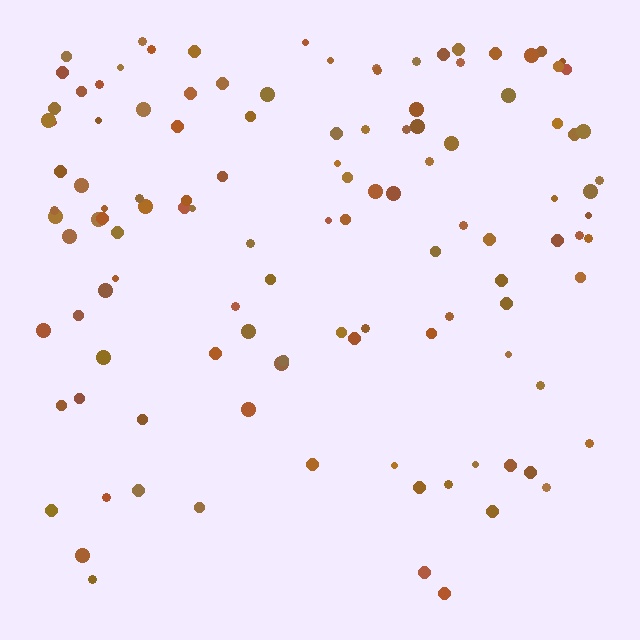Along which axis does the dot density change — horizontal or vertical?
Vertical.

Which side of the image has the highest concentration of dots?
The top.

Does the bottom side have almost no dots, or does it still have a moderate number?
Still a moderate number, just noticeably fewer than the top.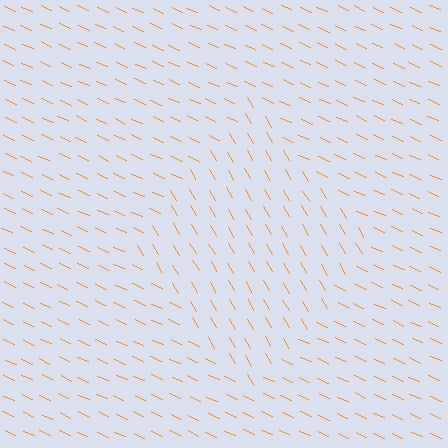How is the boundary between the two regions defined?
The boundary is defined purely by a change in line orientation (approximately 36 degrees difference). All lines are the same color and thickness.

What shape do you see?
I see a diamond.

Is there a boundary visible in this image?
Yes, there is a texture boundary formed by a change in line orientation.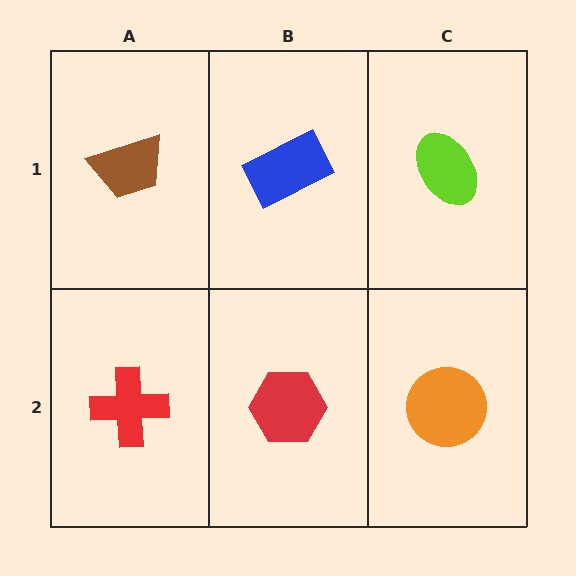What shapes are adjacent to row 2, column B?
A blue rectangle (row 1, column B), a red cross (row 2, column A), an orange circle (row 2, column C).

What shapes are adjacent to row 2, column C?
A lime ellipse (row 1, column C), a red hexagon (row 2, column B).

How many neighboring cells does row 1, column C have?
2.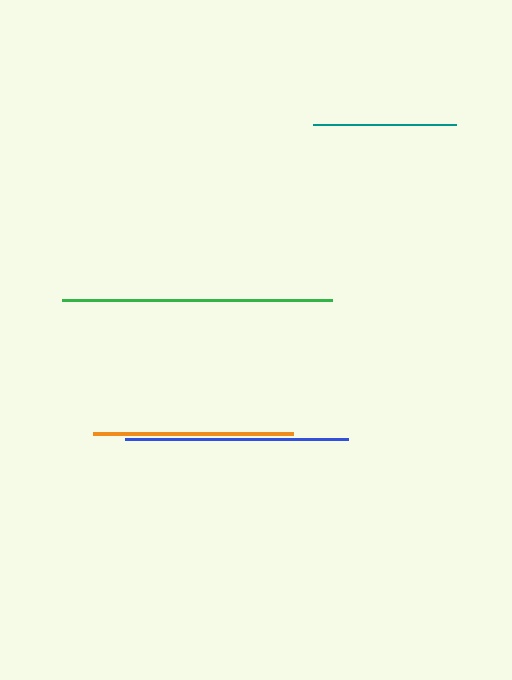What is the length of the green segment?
The green segment is approximately 270 pixels long.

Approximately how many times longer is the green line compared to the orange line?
The green line is approximately 1.3 times the length of the orange line.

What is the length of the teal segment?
The teal segment is approximately 143 pixels long.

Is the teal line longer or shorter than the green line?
The green line is longer than the teal line.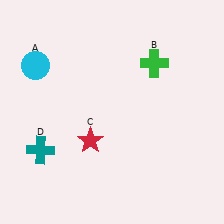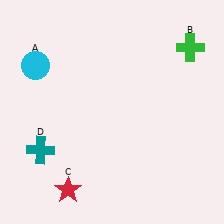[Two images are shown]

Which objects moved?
The objects that moved are: the green cross (B), the red star (C).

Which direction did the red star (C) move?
The red star (C) moved down.